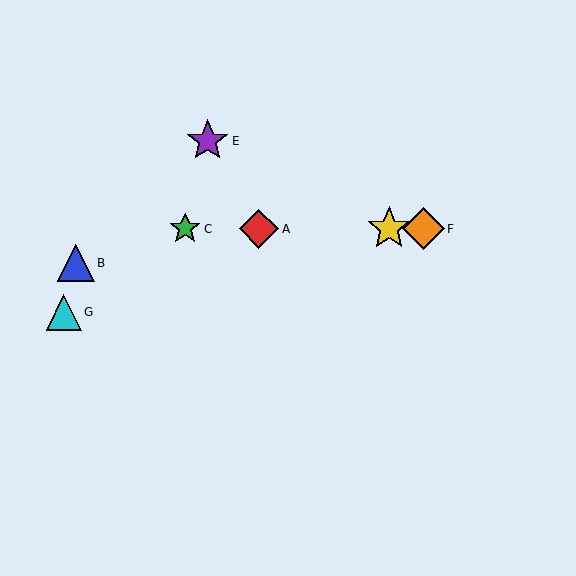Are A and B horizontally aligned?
No, A is at y≈229 and B is at y≈263.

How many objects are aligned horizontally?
4 objects (A, C, D, F) are aligned horizontally.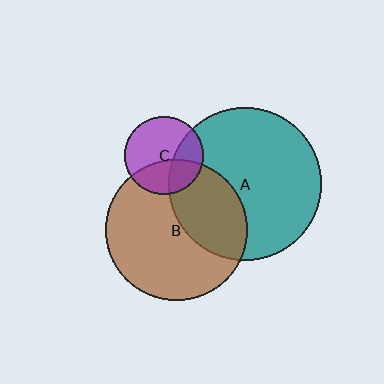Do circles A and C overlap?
Yes.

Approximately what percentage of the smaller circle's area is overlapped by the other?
Approximately 30%.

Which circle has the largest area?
Circle A (teal).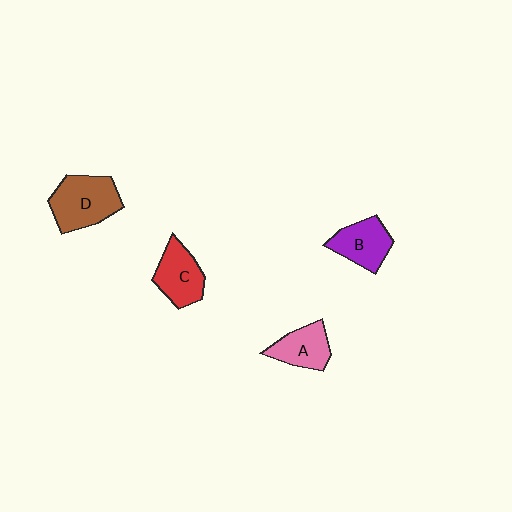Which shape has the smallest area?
Shape A (pink).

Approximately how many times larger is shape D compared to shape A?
Approximately 1.5 times.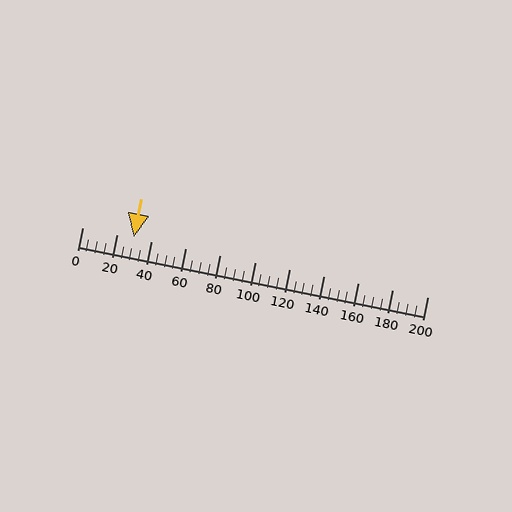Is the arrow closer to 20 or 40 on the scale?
The arrow is closer to 40.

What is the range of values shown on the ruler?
The ruler shows values from 0 to 200.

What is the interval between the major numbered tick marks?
The major tick marks are spaced 20 units apart.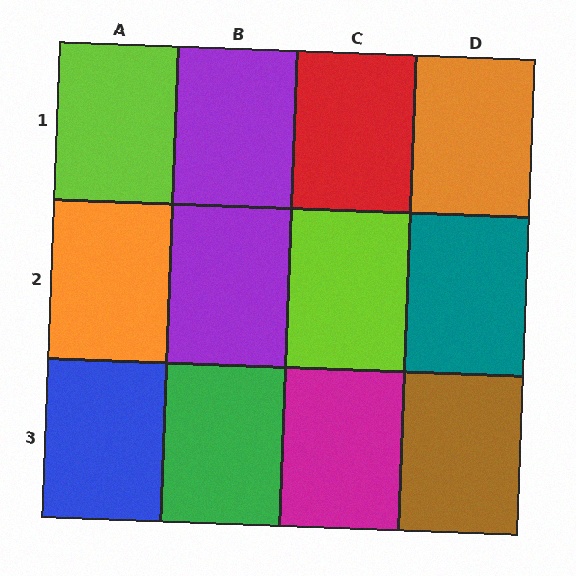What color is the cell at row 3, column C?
Magenta.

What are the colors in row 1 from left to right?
Lime, purple, red, orange.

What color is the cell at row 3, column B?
Green.